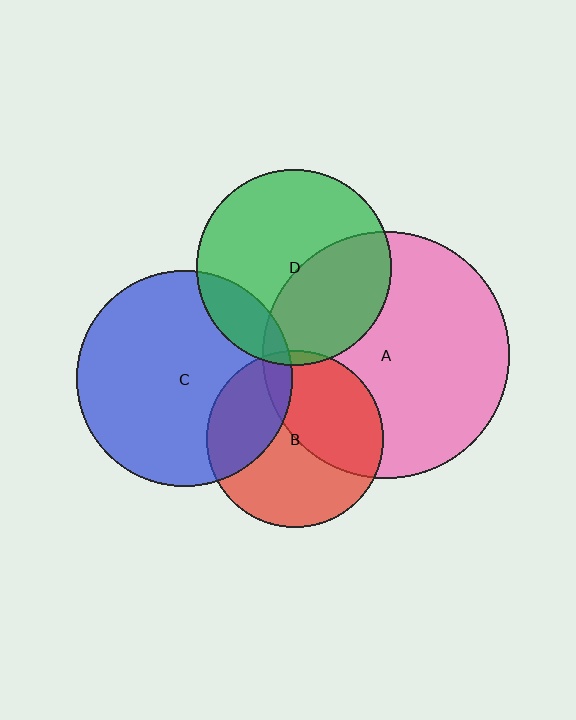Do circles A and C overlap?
Yes.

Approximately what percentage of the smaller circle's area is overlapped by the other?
Approximately 5%.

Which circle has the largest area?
Circle A (pink).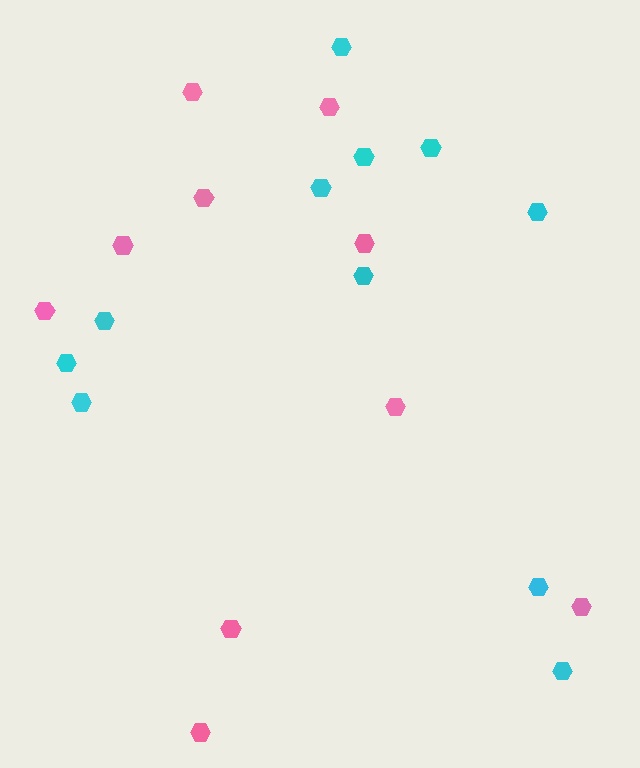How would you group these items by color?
There are 2 groups: one group of pink hexagons (10) and one group of cyan hexagons (11).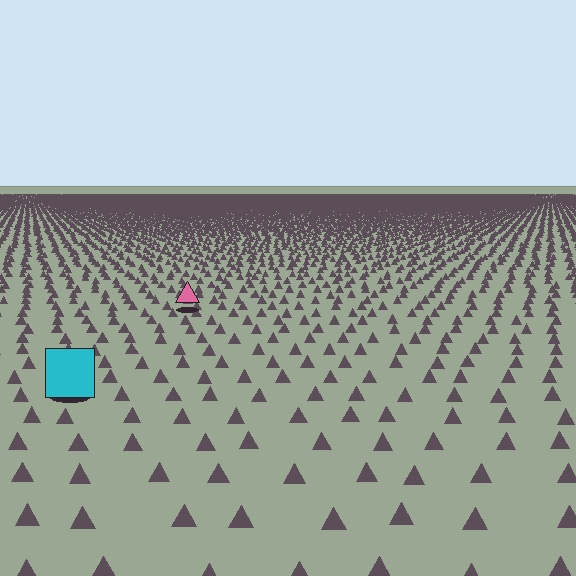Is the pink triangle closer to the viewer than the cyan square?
No. The cyan square is closer — you can tell from the texture gradient: the ground texture is coarser near it.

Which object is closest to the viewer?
The cyan square is closest. The texture marks near it are larger and more spread out.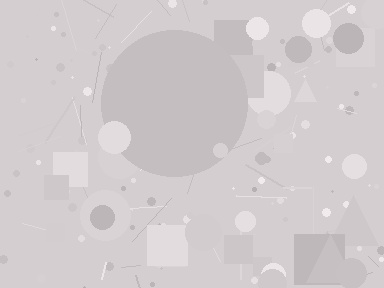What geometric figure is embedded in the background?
A circle is embedded in the background.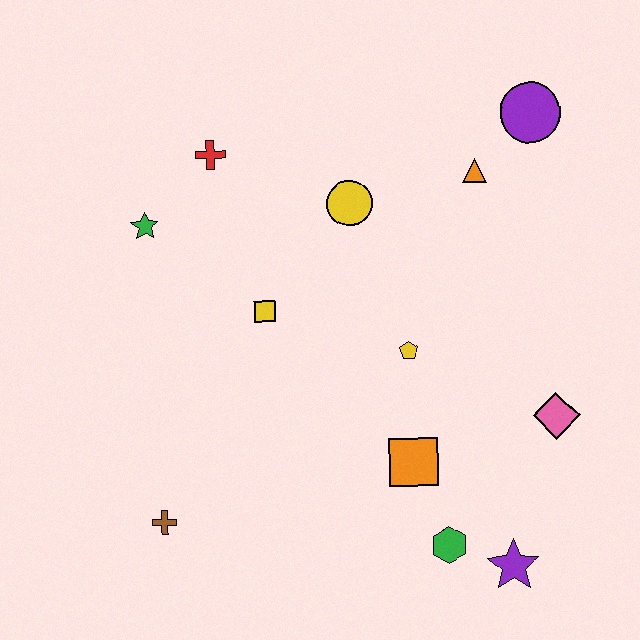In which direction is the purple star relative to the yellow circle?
The purple star is below the yellow circle.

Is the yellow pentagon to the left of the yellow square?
No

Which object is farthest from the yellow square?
The purple star is farthest from the yellow square.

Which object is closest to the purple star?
The green hexagon is closest to the purple star.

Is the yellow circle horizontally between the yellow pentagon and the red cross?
Yes